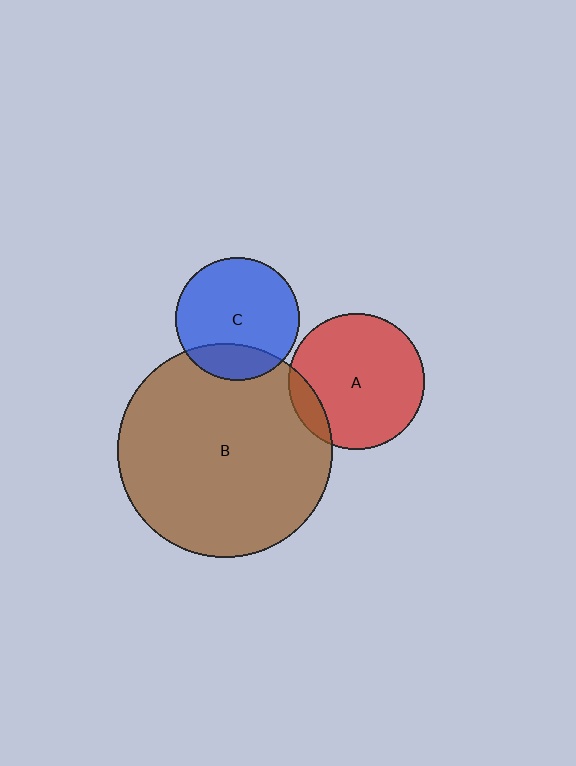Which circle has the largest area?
Circle B (brown).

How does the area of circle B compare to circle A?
Approximately 2.5 times.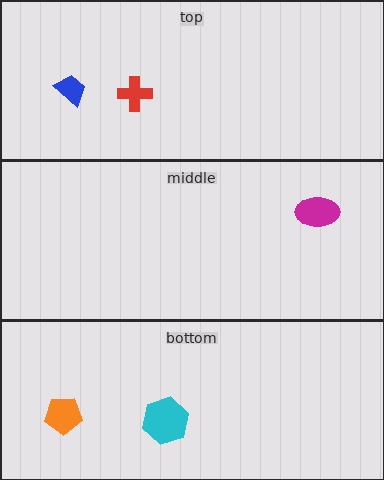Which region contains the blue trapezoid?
The top region.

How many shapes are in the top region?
2.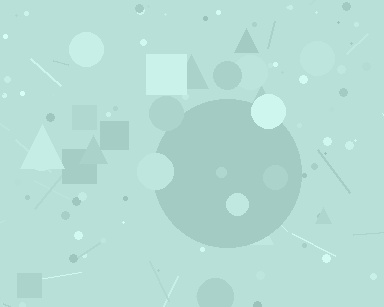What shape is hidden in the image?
A circle is hidden in the image.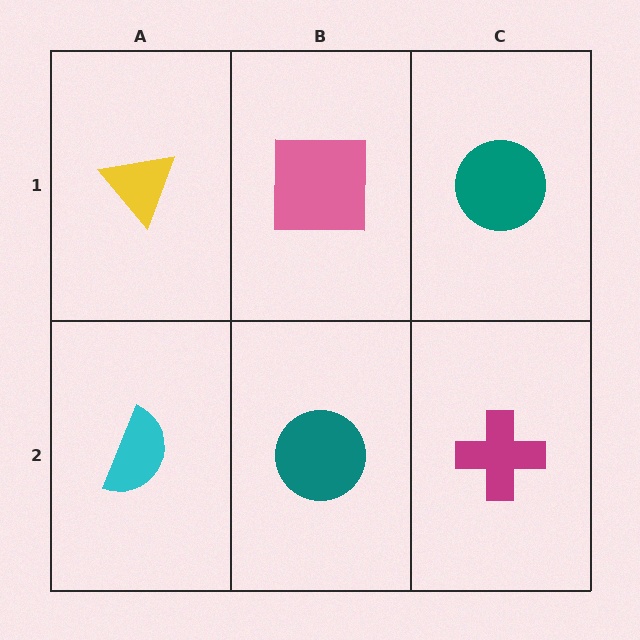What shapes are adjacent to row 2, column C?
A teal circle (row 1, column C), a teal circle (row 2, column B).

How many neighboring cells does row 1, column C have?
2.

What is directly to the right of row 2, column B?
A magenta cross.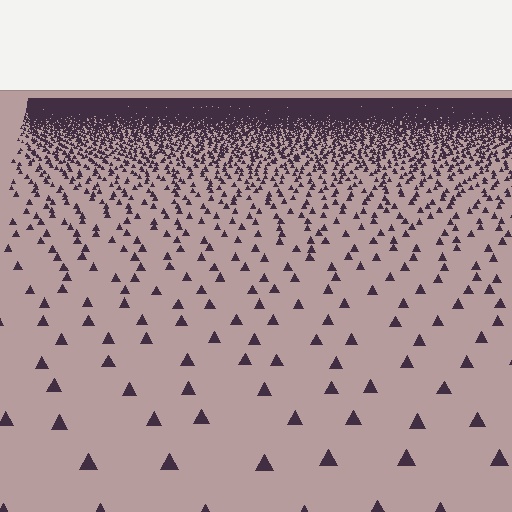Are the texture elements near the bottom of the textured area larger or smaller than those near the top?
Larger. Near the bottom, elements are closer to the viewer and appear at a bigger on-screen size.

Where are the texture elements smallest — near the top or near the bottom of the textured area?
Near the top.